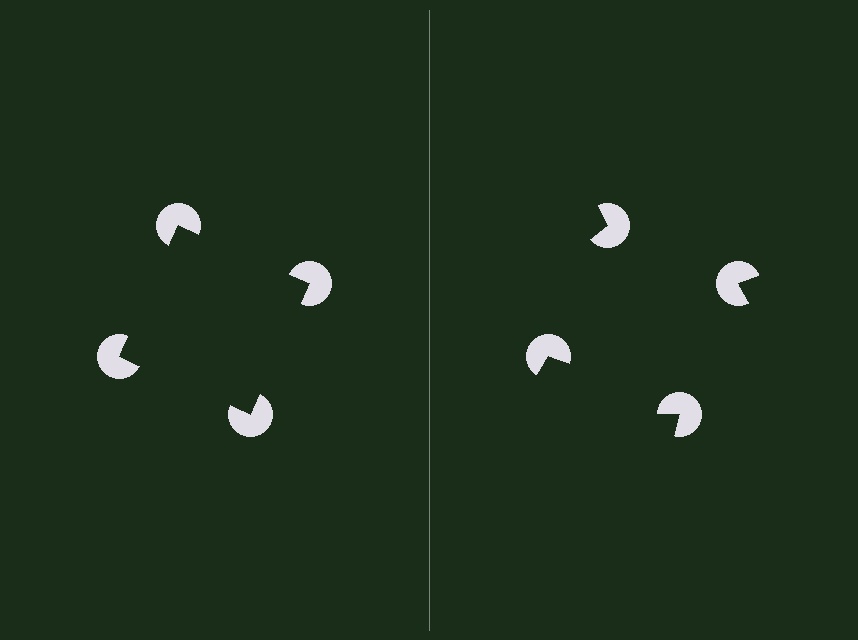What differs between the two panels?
The pac-man discs are positioned identically on both sides; only the wedge orientations differ. On the left they align to a square; on the right they are misaligned.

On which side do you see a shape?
An illusory square appears on the left side. On the right side the wedge cuts are rotated, so no coherent shape forms.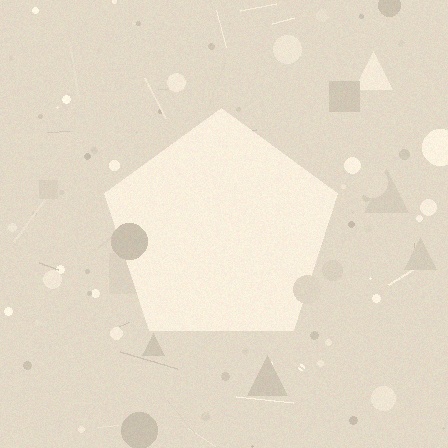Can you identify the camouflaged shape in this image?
The camouflaged shape is a pentagon.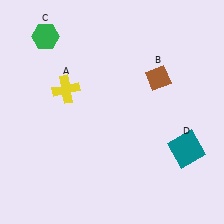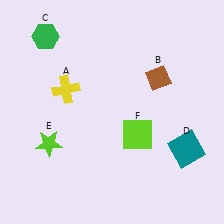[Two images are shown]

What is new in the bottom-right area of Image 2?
A lime square (F) was added in the bottom-right area of Image 2.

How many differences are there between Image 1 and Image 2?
There are 2 differences between the two images.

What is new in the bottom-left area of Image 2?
A lime star (E) was added in the bottom-left area of Image 2.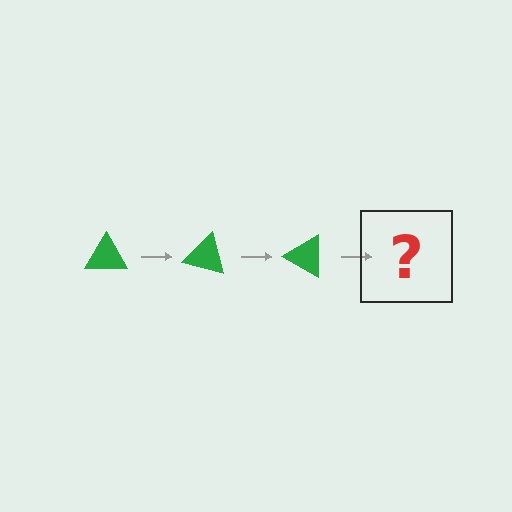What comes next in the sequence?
The next element should be a green triangle rotated 45 degrees.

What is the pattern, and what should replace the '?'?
The pattern is that the triangle rotates 15 degrees each step. The '?' should be a green triangle rotated 45 degrees.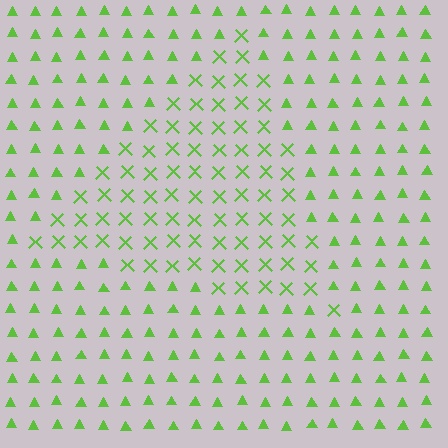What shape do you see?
I see a triangle.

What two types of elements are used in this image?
The image uses X marks inside the triangle region and triangles outside it.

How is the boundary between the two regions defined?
The boundary is defined by a change in element shape: X marks inside vs. triangles outside. All elements share the same color and spacing.